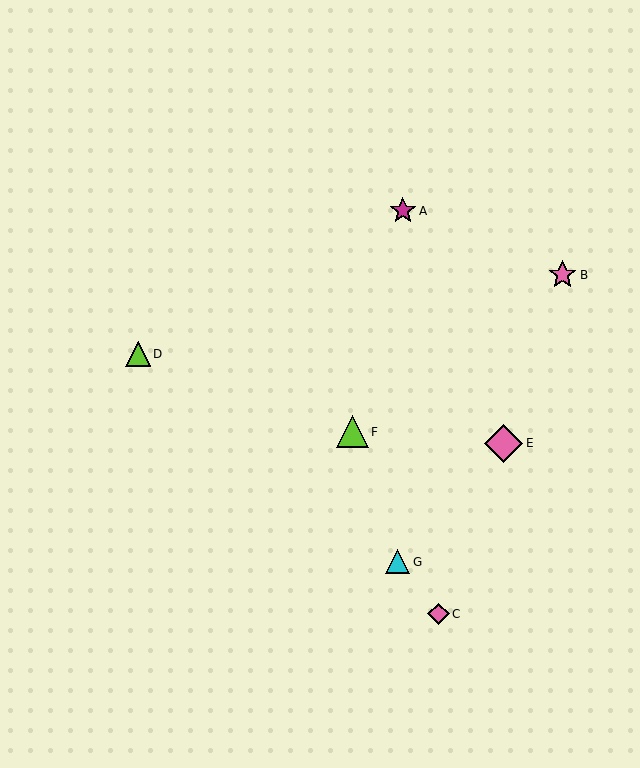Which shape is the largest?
The pink diamond (labeled E) is the largest.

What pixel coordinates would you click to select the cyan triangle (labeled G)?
Click at (398, 562) to select the cyan triangle G.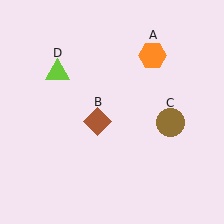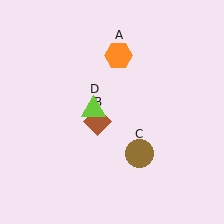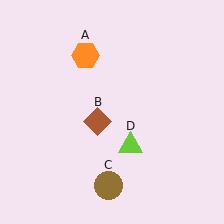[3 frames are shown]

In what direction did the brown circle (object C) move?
The brown circle (object C) moved down and to the left.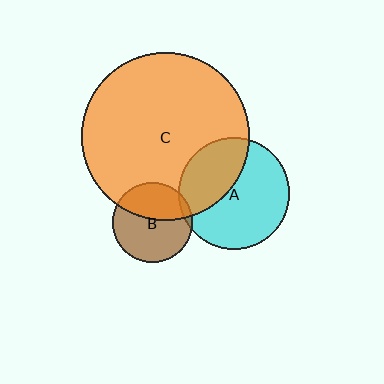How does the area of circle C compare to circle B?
Approximately 4.4 times.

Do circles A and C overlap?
Yes.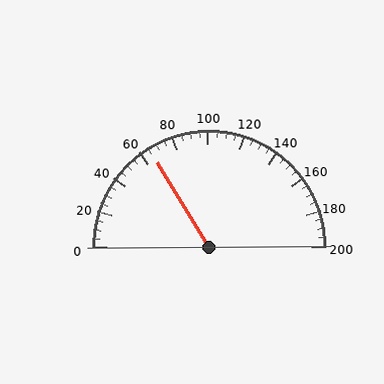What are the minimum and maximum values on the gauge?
The gauge ranges from 0 to 200.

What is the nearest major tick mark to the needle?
The nearest major tick mark is 60.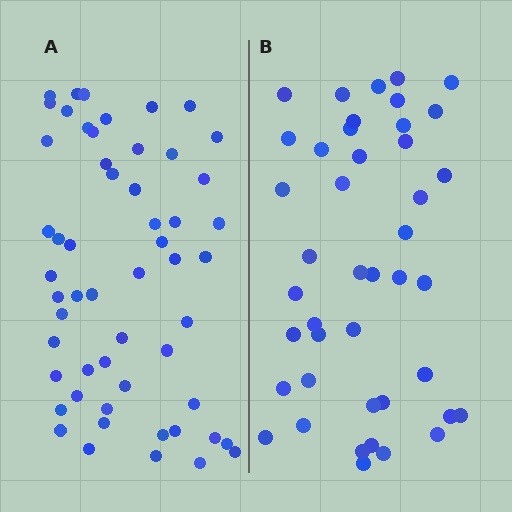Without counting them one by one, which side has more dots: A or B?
Region A (the left region) has more dots.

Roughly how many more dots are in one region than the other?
Region A has roughly 12 or so more dots than region B.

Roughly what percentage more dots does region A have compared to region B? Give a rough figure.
About 30% more.